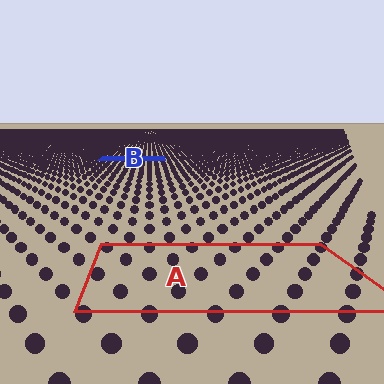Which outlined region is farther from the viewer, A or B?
Region B is farther from the viewer — the texture elements inside it appear smaller and more densely packed.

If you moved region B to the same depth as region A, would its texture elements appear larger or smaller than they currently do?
They would appear larger. At a closer depth, the same texture elements are projected at a bigger on-screen size.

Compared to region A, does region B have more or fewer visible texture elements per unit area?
Region B has more texture elements per unit area — they are packed more densely because it is farther away.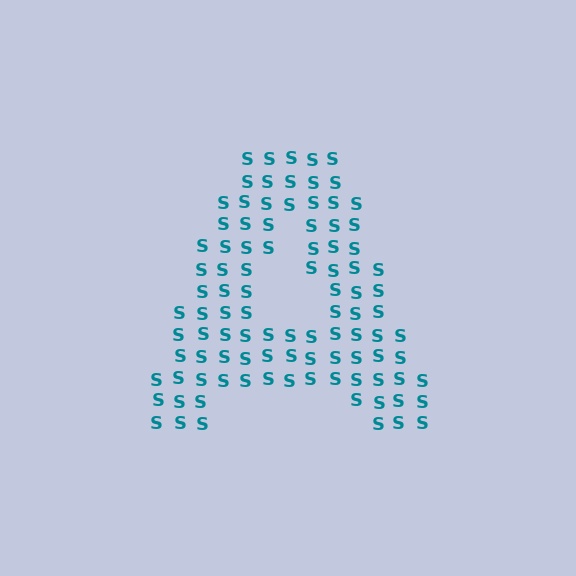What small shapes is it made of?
It is made of small letter S's.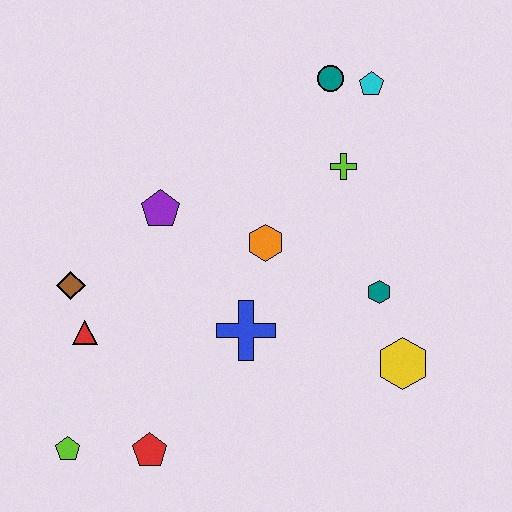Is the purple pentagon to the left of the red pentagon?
No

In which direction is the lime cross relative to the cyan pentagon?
The lime cross is below the cyan pentagon.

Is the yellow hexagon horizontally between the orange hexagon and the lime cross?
No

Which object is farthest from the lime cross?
The lime pentagon is farthest from the lime cross.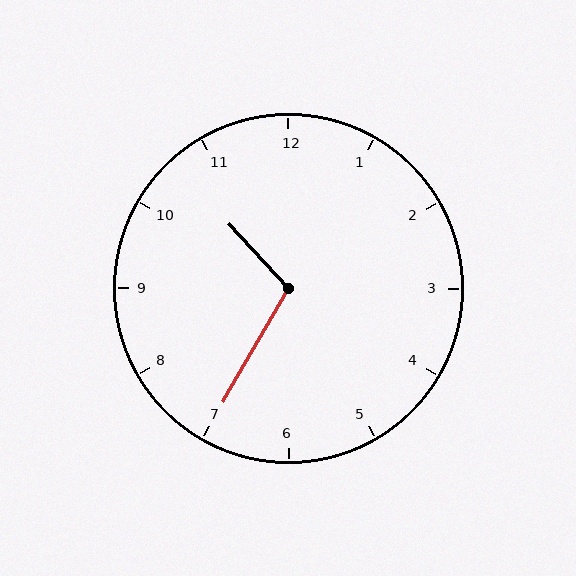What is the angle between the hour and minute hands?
Approximately 108 degrees.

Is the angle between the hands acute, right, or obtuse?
It is obtuse.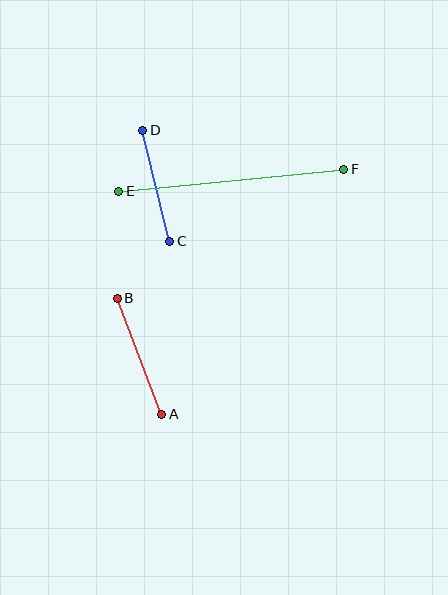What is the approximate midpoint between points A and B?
The midpoint is at approximately (140, 356) pixels.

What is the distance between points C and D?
The distance is approximately 114 pixels.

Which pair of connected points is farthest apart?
Points E and F are farthest apart.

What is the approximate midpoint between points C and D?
The midpoint is at approximately (156, 186) pixels.